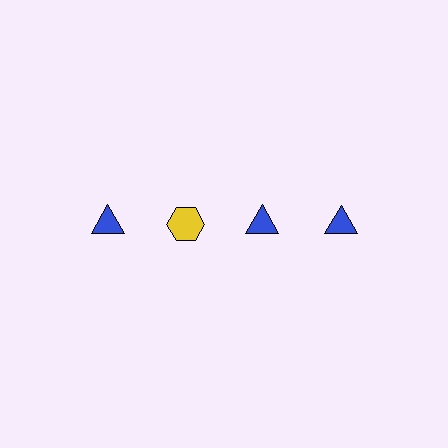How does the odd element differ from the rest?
It differs in both color (yellow instead of blue) and shape (hexagon instead of triangle).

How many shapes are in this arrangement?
There are 4 shapes arranged in a grid pattern.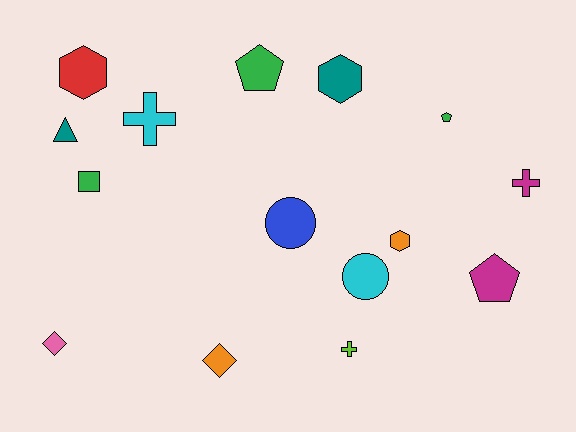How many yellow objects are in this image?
There are no yellow objects.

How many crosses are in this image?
There are 3 crosses.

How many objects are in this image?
There are 15 objects.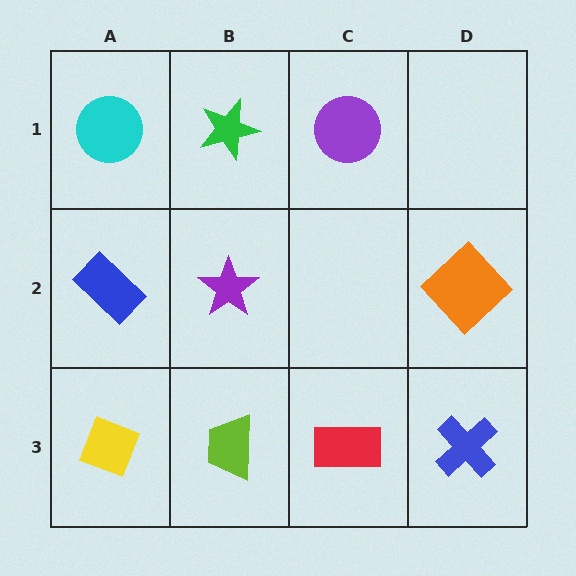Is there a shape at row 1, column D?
No, that cell is empty.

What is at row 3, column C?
A red rectangle.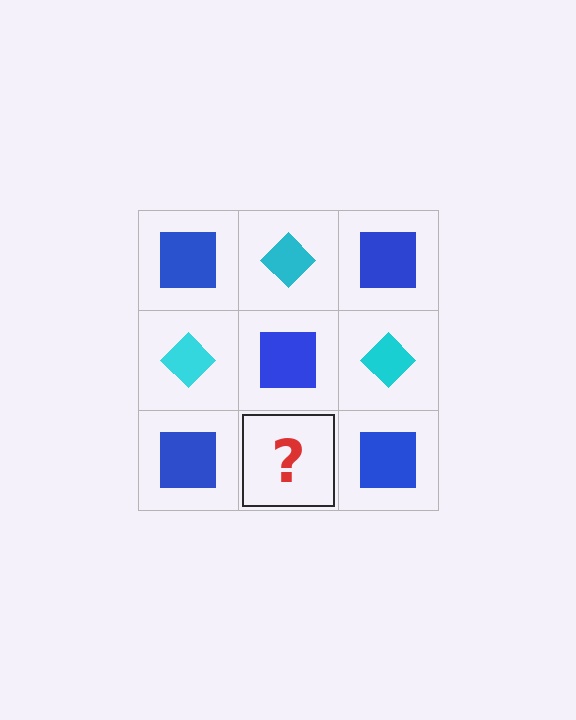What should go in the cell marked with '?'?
The missing cell should contain a cyan diamond.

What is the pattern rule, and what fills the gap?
The rule is that it alternates blue square and cyan diamond in a checkerboard pattern. The gap should be filled with a cyan diamond.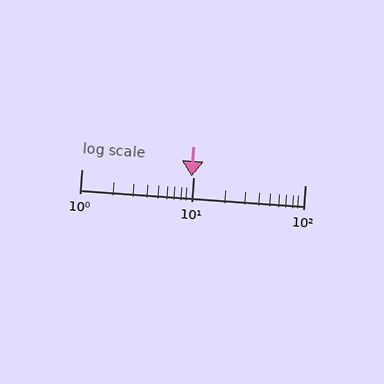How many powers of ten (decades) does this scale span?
The scale spans 2 decades, from 1 to 100.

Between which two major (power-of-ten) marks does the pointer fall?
The pointer is between 1 and 10.